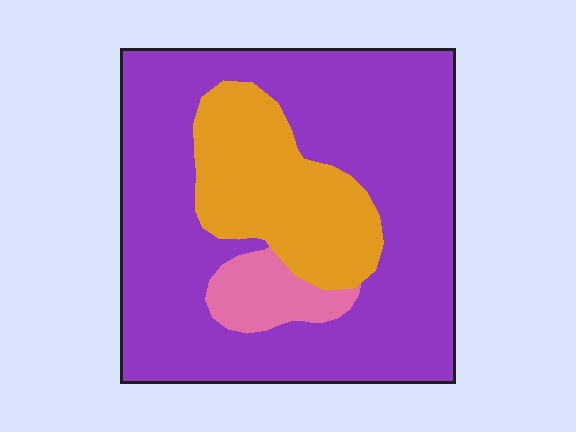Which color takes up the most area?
Purple, at roughly 70%.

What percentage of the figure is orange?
Orange takes up about one fifth (1/5) of the figure.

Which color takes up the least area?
Pink, at roughly 5%.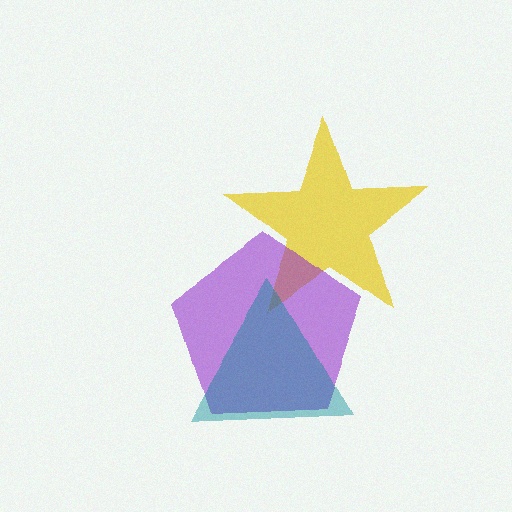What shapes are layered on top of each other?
The layered shapes are: a yellow star, a purple pentagon, a teal triangle.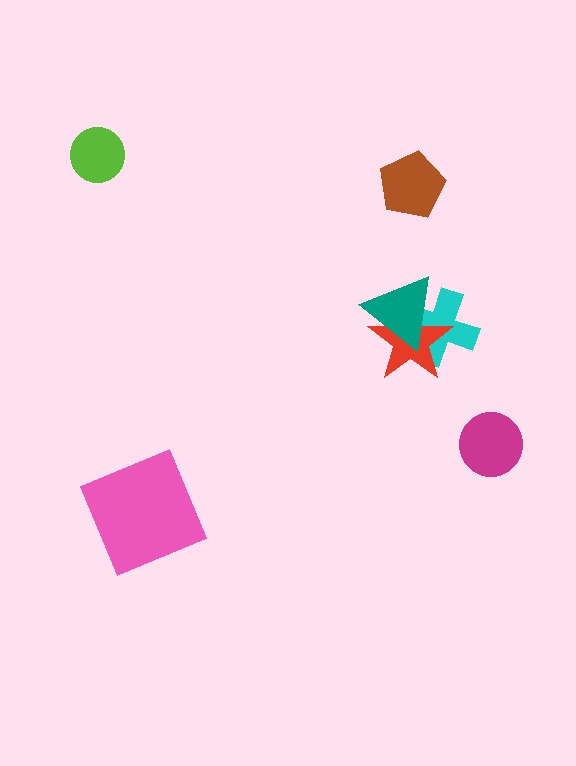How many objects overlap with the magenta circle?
0 objects overlap with the magenta circle.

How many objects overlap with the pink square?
0 objects overlap with the pink square.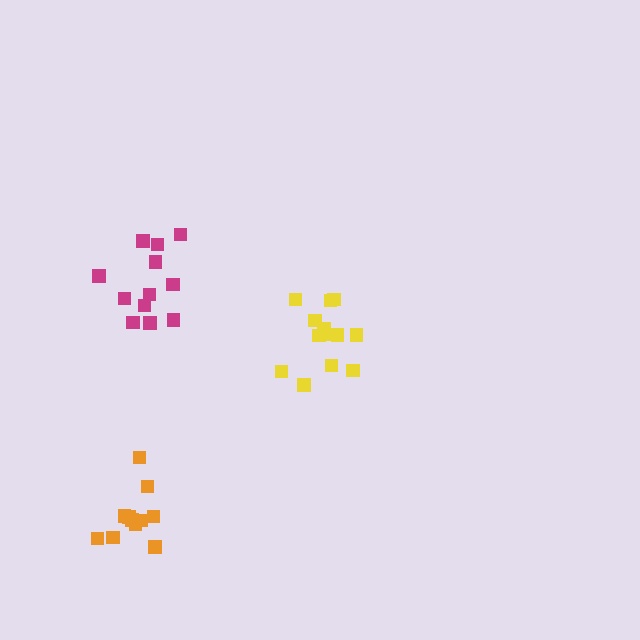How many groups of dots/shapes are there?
There are 3 groups.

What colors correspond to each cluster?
The clusters are colored: magenta, yellow, orange.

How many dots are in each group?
Group 1: 12 dots, Group 2: 13 dots, Group 3: 11 dots (36 total).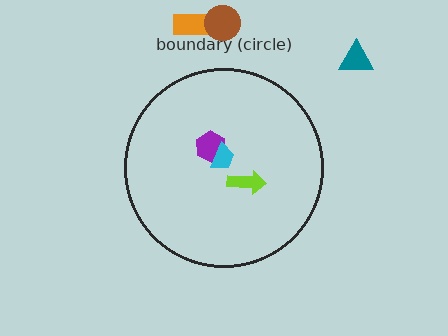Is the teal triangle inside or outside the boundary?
Outside.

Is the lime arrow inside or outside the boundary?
Inside.